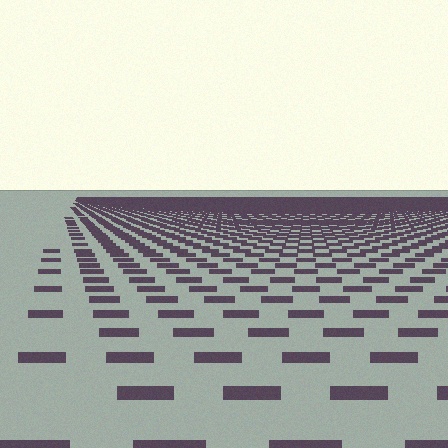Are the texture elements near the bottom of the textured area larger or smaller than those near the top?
Larger. Near the bottom, elements are closer to the viewer and appear at a bigger on-screen size.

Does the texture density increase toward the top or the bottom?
Density increases toward the top.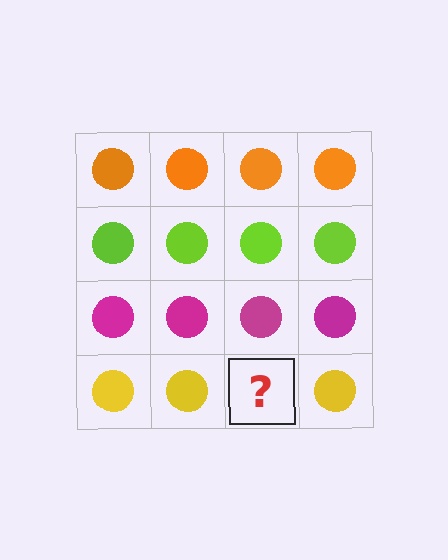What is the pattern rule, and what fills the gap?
The rule is that each row has a consistent color. The gap should be filled with a yellow circle.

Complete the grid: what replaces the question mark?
The question mark should be replaced with a yellow circle.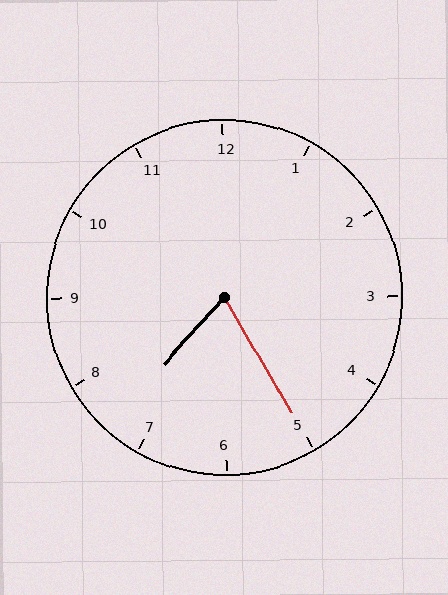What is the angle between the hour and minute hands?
Approximately 72 degrees.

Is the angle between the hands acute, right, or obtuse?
It is acute.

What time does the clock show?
7:25.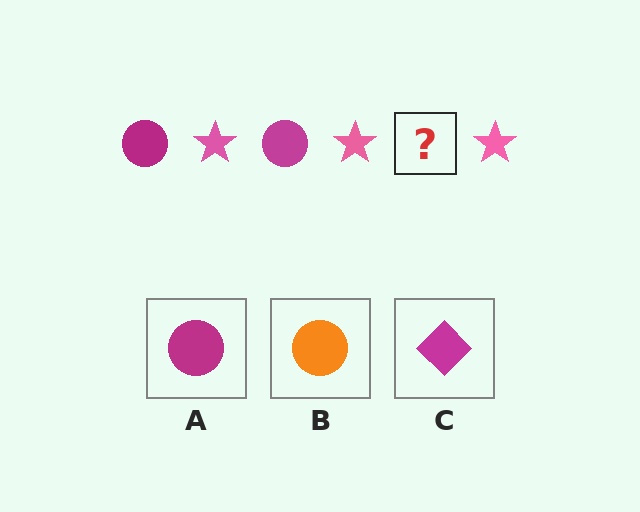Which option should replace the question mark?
Option A.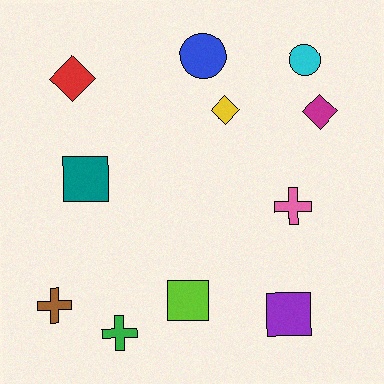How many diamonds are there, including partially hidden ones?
There are 3 diamonds.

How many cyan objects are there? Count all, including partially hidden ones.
There is 1 cyan object.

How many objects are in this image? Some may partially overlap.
There are 11 objects.